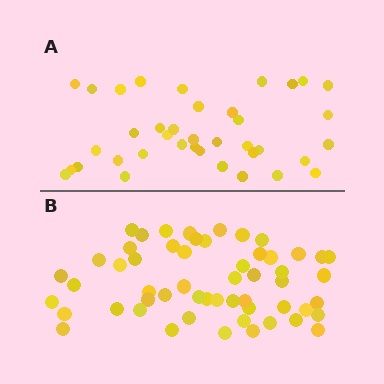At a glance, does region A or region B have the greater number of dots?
Region B (the bottom region) has more dots.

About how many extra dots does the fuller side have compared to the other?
Region B has approximately 15 more dots than region A.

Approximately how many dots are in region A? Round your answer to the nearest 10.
About 40 dots. (The exact count is 38, which rounds to 40.)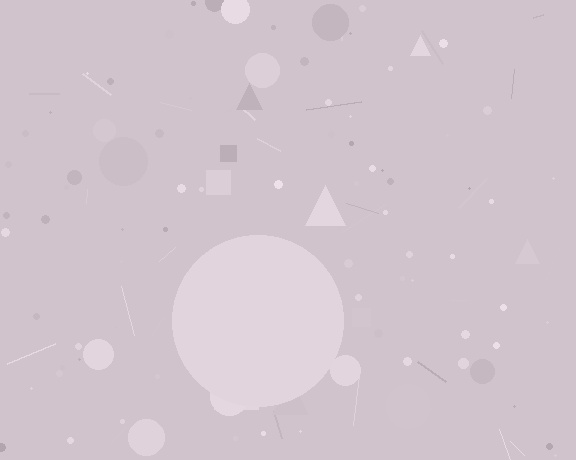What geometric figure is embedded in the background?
A circle is embedded in the background.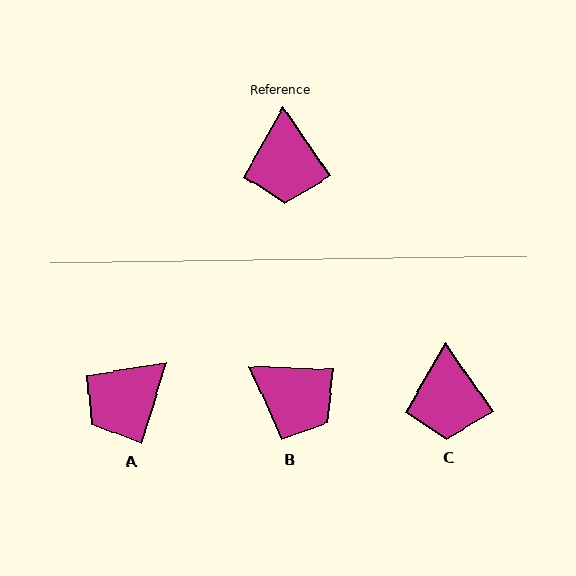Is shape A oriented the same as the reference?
No, it is off by about 52 degrees.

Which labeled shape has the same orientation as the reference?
C.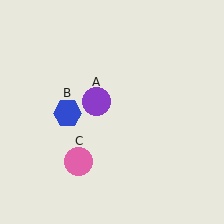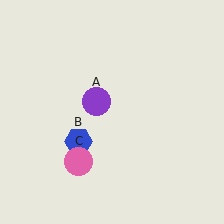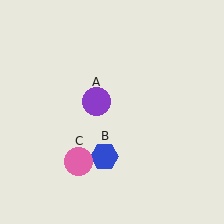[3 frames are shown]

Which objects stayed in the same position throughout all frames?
Purple circle (object A) and pink circle (object C) remained stationary.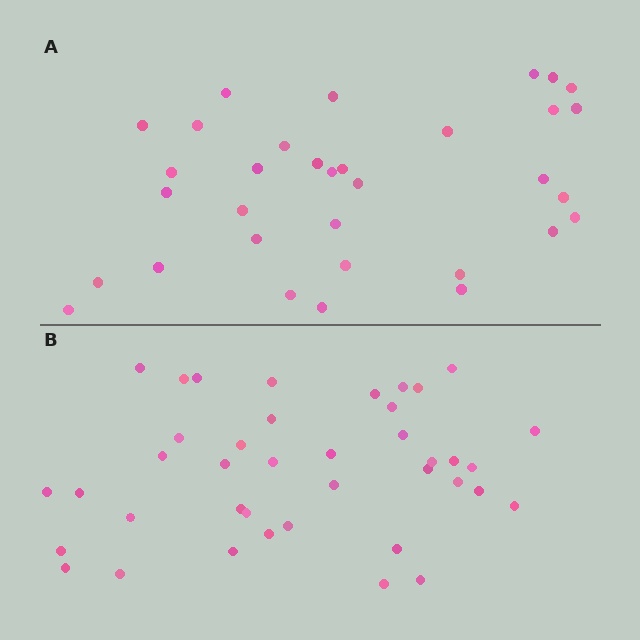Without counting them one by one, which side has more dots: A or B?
Region B (the bottom region) has more dots.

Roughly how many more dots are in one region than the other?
Region B has roughly 8 or so more dots than region A.